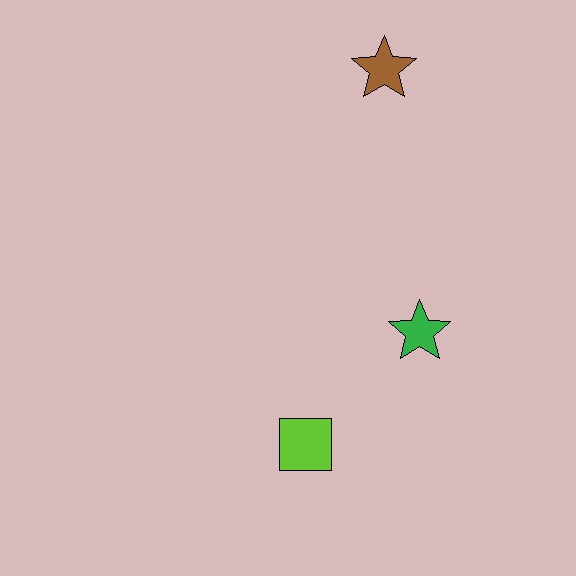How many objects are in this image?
There are 3 objects.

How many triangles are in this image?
There are no triangles.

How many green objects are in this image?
There is 1 green object.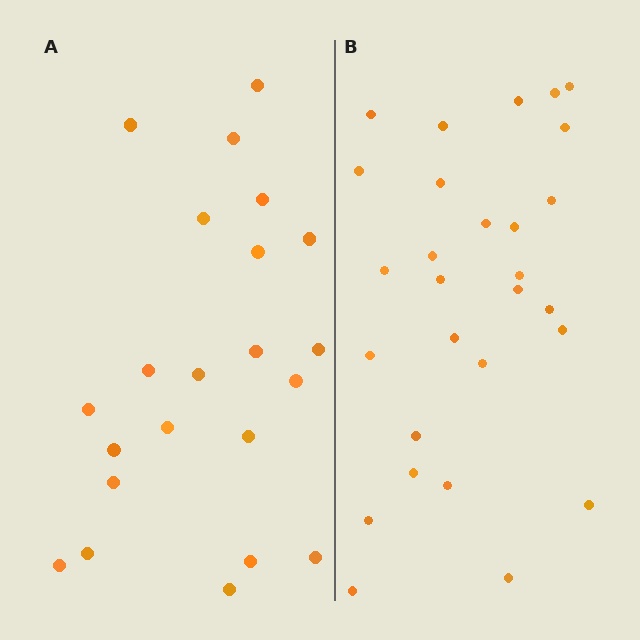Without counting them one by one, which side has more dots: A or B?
Region B (the right region) has more dots.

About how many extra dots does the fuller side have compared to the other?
Region B has about 6 more dots than region A.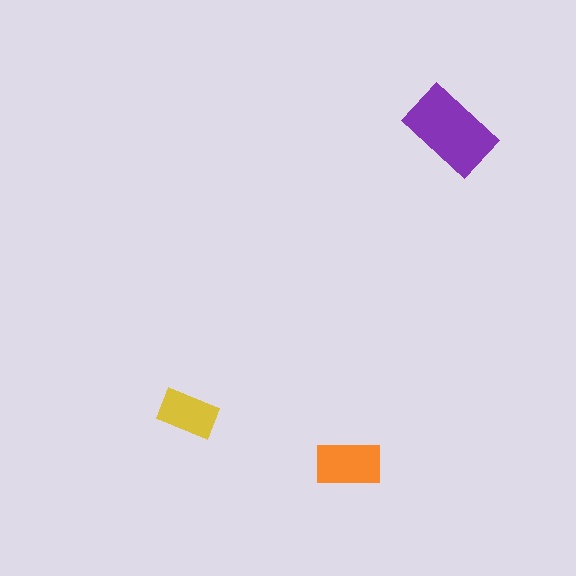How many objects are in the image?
There are 3 objects in the image.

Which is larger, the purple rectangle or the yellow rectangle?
The purple one.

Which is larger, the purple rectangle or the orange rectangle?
The purple one.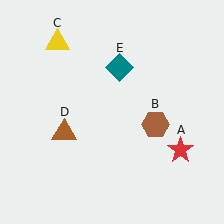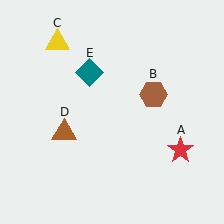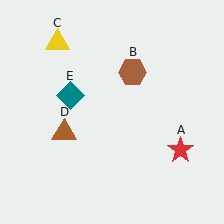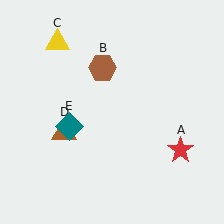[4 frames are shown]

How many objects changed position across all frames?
2 objects changed position: brown hexagon (object B), teal diamond (object E).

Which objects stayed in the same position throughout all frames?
Red star (object A) and yellow triangle (object C) and brown triangle (object D) remained stationary.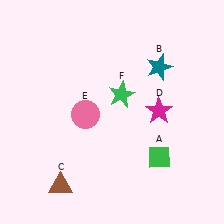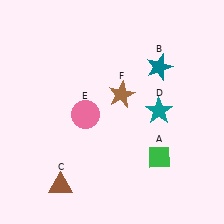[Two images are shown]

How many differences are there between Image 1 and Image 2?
There are 2 differences between the two images.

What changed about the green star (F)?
In Image 1, F is green. In Image 2, it changed to brown.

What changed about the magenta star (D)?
In Image 1, D is magenta. In Image 2, it changed to teal.